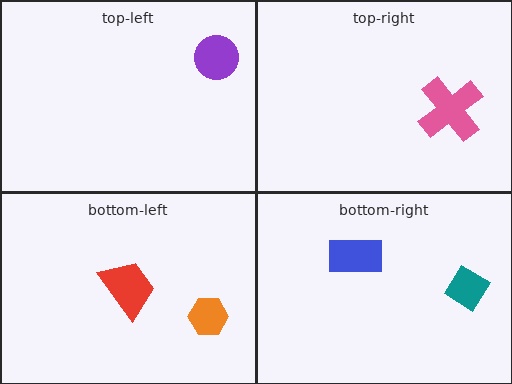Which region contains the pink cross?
The top-right region.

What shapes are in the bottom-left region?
The orange hexagon, the red trapezoid.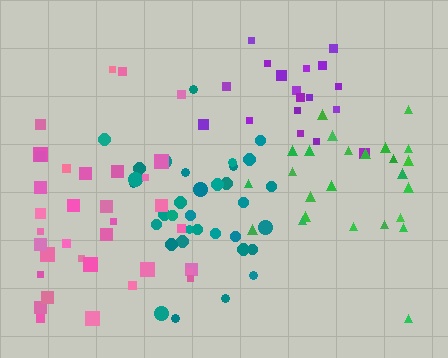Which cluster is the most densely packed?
Teal.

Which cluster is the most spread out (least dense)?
Purple.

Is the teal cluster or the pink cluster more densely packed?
Teal.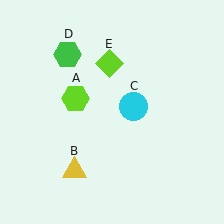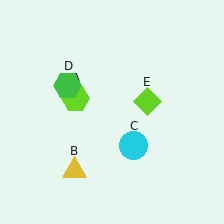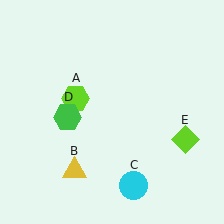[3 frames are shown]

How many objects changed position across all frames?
3 objects changed position: cyan circle (object C), green hexagon (object D), lime diamond (object E).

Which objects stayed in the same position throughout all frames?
Lime hexagon (object A) and yellow triangle (object B) remained stationary.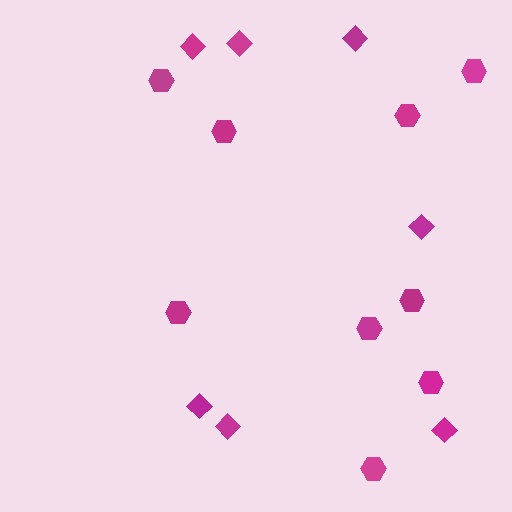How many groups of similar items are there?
There are 2 groups: one group of hexagons (9) and one group of diamonds (7).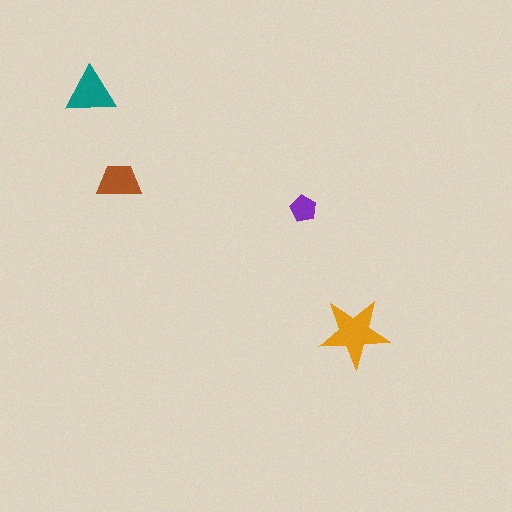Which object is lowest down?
The orange star is bottommost.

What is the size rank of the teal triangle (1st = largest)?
2nd.